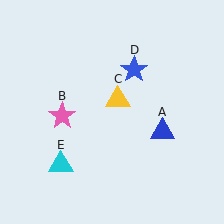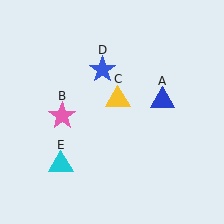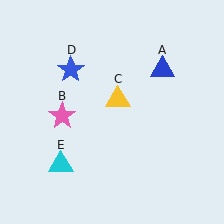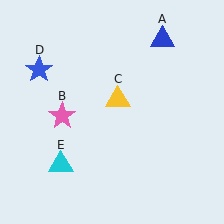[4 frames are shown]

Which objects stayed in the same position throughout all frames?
Pink star (object B) and yellow triangle (object C) and cyan triangle (object E) remained stationary.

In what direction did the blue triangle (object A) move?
The blue triangle (object A) moved up.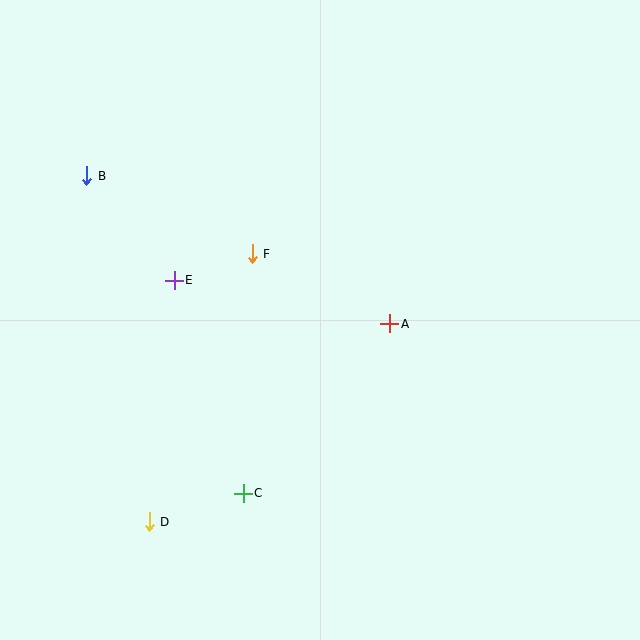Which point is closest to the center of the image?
Point A at (390, 324) is closest to the center.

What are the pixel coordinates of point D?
Point D is at (149, 522).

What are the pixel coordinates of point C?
Point C is at (243, 493).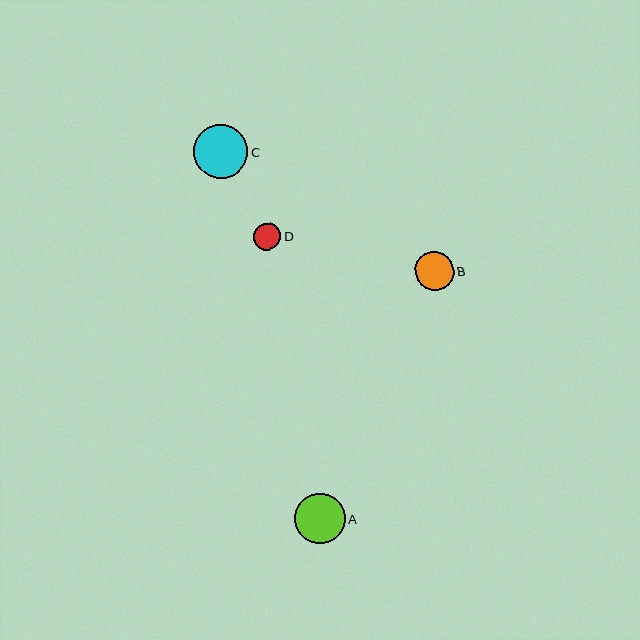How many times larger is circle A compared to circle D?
Circle A is approximately 1.8 times the size of circle D.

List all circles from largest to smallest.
From largest to smallest: C, A, B, D.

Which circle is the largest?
Circle C is the largest with a size of approximately 54 pixels.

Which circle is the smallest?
Circle D is the smallest with a size of approximately 27 pixels.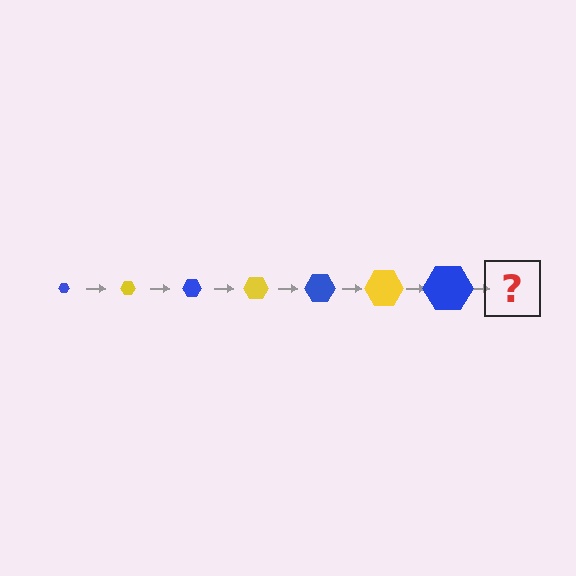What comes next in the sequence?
The next element should be a yellow hexagon, larger than the previous one.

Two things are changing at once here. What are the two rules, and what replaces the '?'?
The two rules are that the hexagon grows larger each step and the color cycles through blue and yellow. The '?' should be a yellow hexagon, larger than the previous one.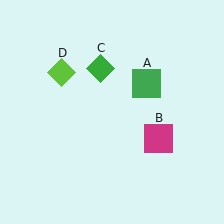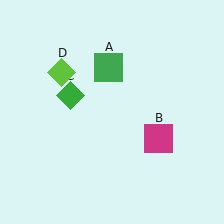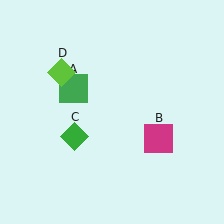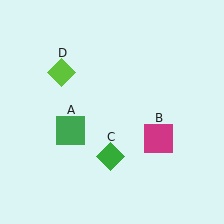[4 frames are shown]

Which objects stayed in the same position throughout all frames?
Magenta square (object B) and lime diamond (object D) remained stationary.